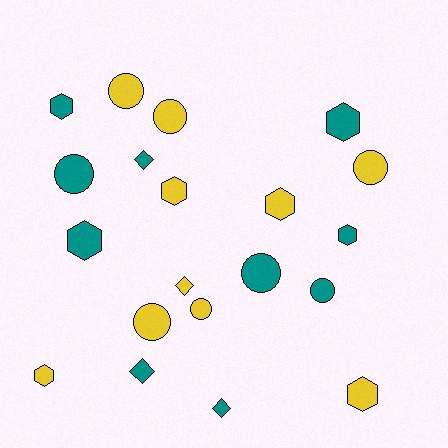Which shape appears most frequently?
Hexagon, with 8 objects.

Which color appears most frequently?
Teal, with 10 objects.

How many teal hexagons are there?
There are 4 teal hexagons.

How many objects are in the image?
There are 20 objects.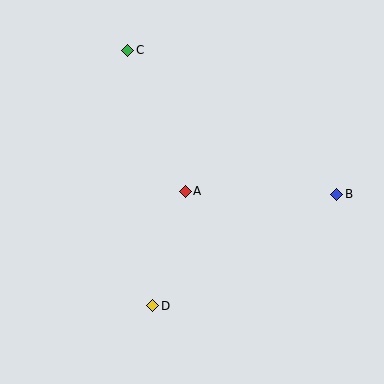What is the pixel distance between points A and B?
The distance between A and B is 152 pixels.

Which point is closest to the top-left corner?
Point C is closest to the top-left corner.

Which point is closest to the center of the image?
Point A at (185, 191) is closest to the center.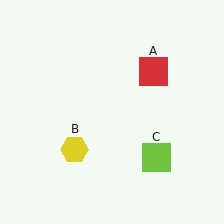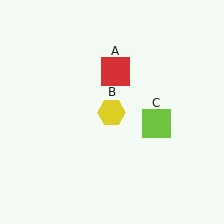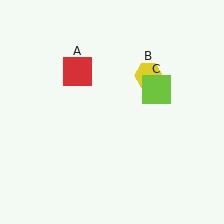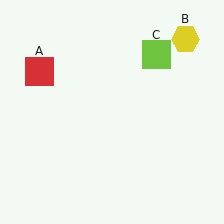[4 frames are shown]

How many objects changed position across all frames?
3 objects changed position: red square (object A), yellow hexagon (object B), lime square (object C).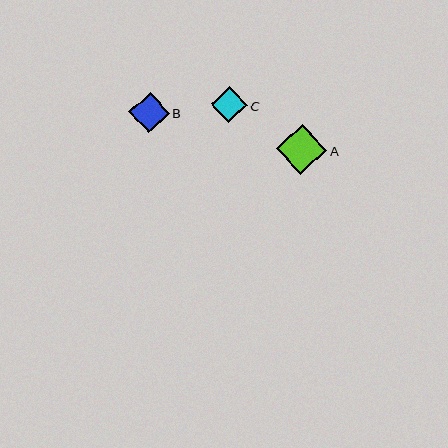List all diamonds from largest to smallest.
From largest to smallest: A, B, C.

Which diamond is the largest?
Diamond A is the largest with a size of approximately 50 pixels.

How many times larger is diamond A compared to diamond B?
Diamond A is approximately 1.2 times the size of diamond B.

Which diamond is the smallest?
Diamond C is the smallest with a size of approximately 36 pixels.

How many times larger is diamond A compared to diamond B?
Diamond A is approximately 1.2 times the size of diamond B.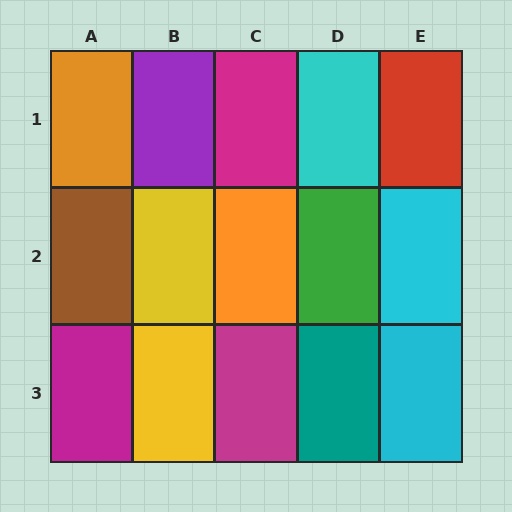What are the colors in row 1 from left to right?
Orange, purple, magenta, cyan, red.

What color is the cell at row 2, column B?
Yellow.